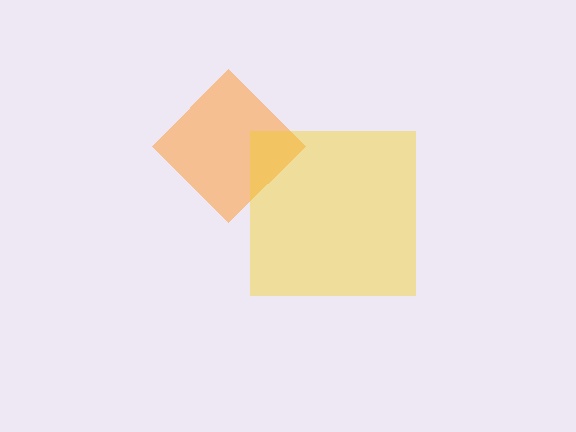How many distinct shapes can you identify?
There are 2 distinct shapes: an orange diamond, a yellow square.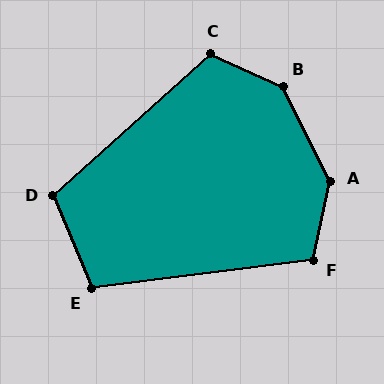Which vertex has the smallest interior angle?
E, at approximately 105 degrees.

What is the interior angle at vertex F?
Approximately 110 degrees (obtuse).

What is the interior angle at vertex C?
Approximately 114 degrees (obtuse).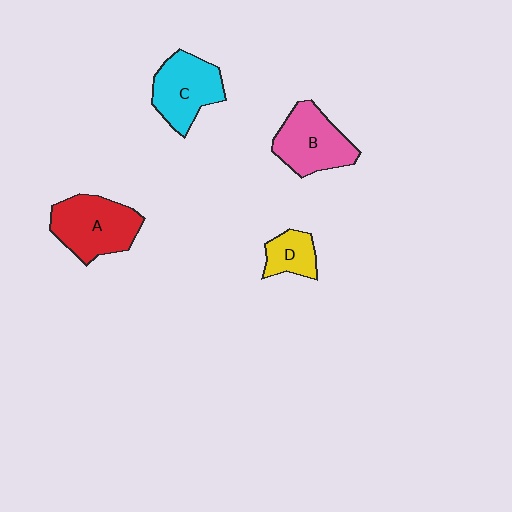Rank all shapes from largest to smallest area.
From largest to smallest: A (red), B (pink), C (cyan), D (yellow).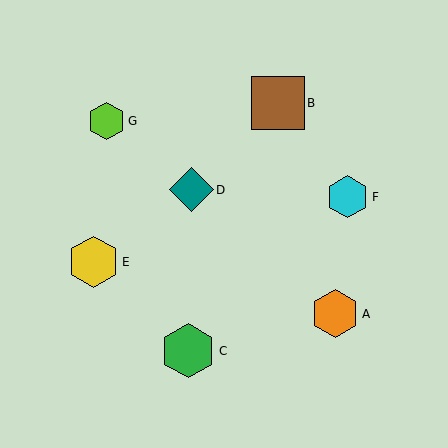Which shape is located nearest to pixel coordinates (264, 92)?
The brown square (labeled B) at (278, 103) is nearest to that location.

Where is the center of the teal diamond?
The center of the teal diamond is at (191, 190).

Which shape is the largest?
The green hexagon (labeled C) is the largest.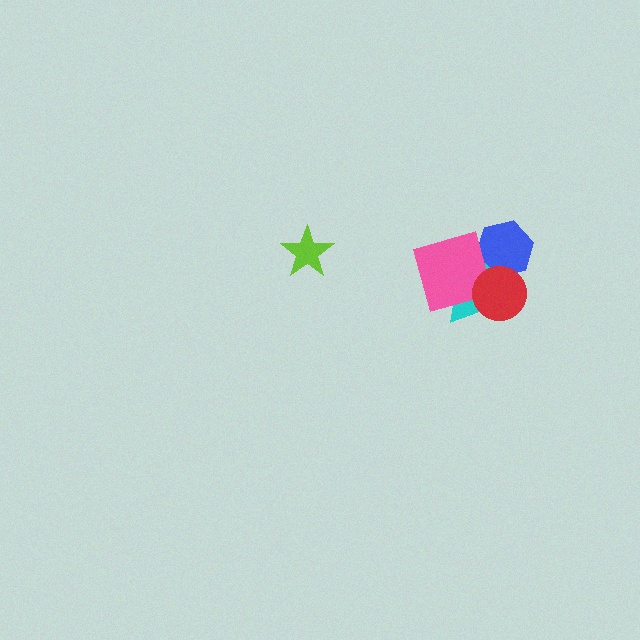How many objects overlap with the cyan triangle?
3 objects overlap with the cyan triangle.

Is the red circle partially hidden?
No, no other shape covers it.